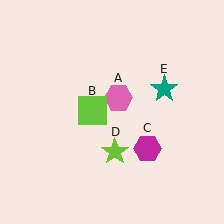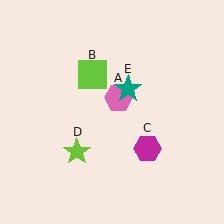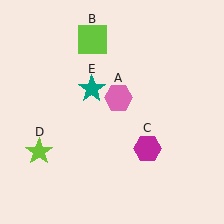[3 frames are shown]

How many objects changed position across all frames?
3 objects changed position: lime square (object B), lime star (object D), teal star (object E).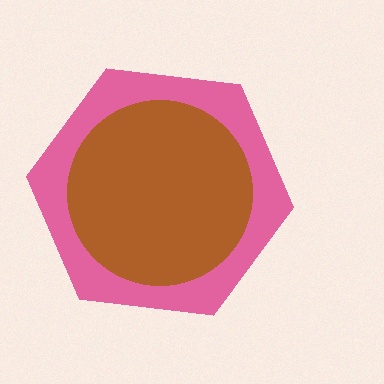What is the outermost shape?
The pink hexagon.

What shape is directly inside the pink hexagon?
The brown circle.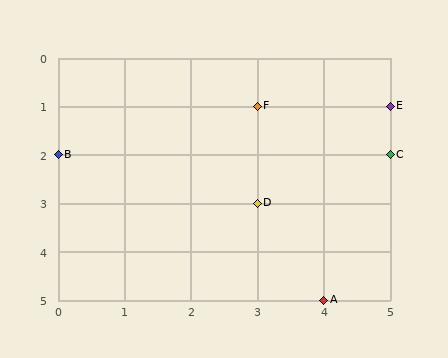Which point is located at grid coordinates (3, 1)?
Point F is at (3, 1).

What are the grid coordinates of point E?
Point E is at grid coordinates (5, 1).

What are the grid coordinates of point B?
Point B is at grid coordinates (0, 2).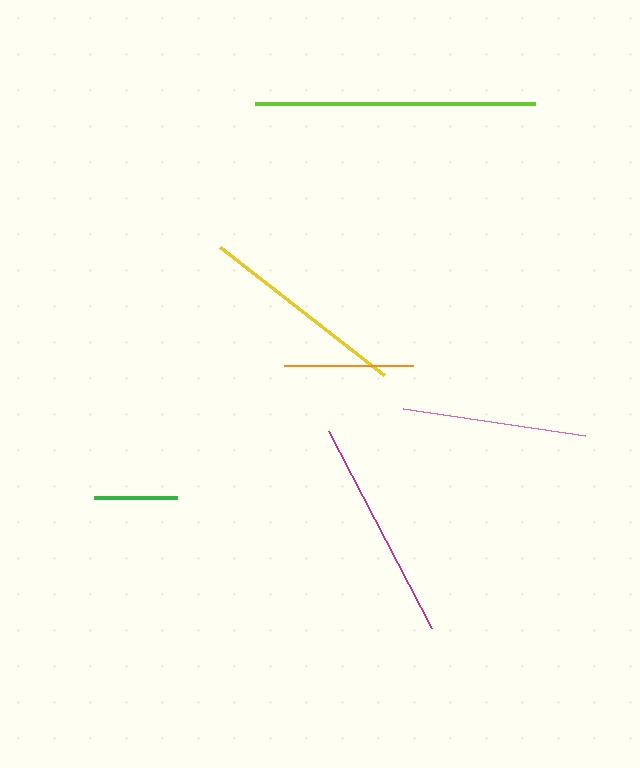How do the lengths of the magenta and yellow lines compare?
The magenta and yellow lines are approximately the same length.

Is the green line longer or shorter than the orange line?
The orange line is longer than the green line.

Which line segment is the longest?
The lime line is the longest at approximately 280 pixels.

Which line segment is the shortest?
The green line is the shortest at approximately 82 pixels.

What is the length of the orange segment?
The orange segment is approximately 129 pixels long.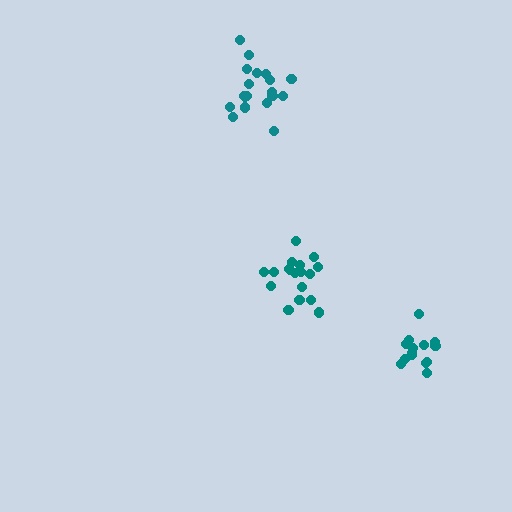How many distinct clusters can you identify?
There are 3 distinct clusters.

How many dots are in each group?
Group 1: 19 dots, Group 2: 14 dots, Group 3: 18 dots (51 total).